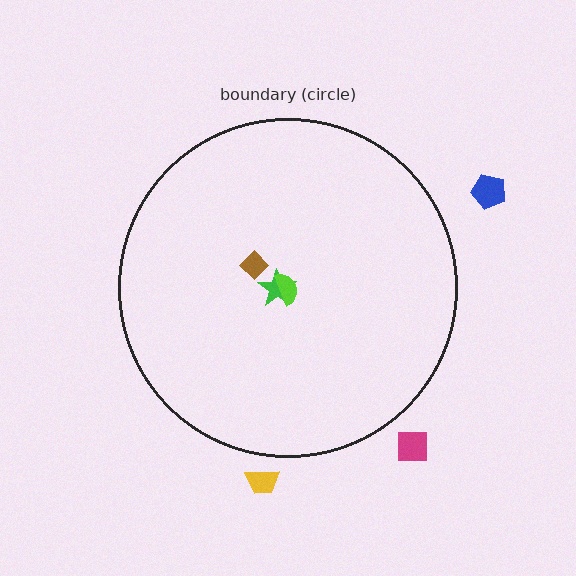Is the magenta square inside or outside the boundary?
Outside.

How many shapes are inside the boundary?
3 inside, 3 outside.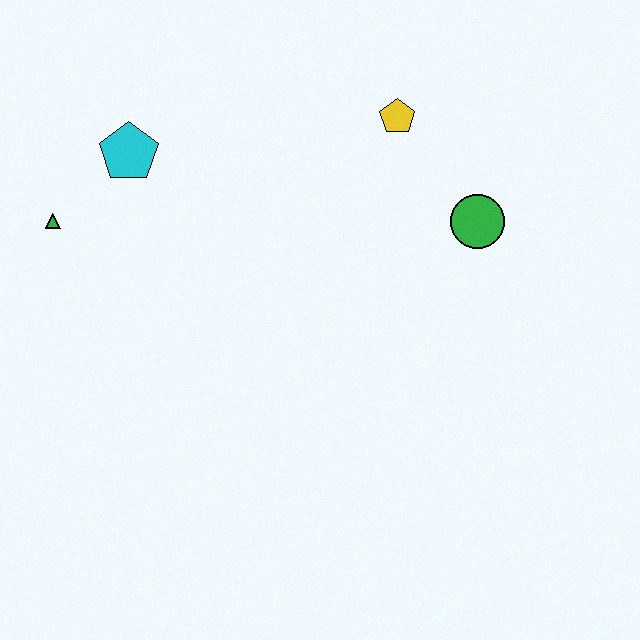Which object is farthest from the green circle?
The green triangle is farthest from the green circle.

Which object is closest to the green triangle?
The cyan pentagon is closest to the green triangle.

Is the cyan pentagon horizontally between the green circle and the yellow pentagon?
No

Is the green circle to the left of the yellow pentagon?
No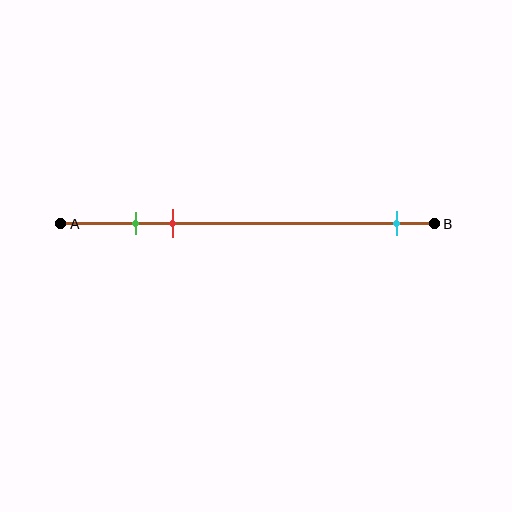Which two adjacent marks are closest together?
The green and red marks are the closest adjacent pair.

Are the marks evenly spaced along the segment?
No, the marks are not evenly spaced.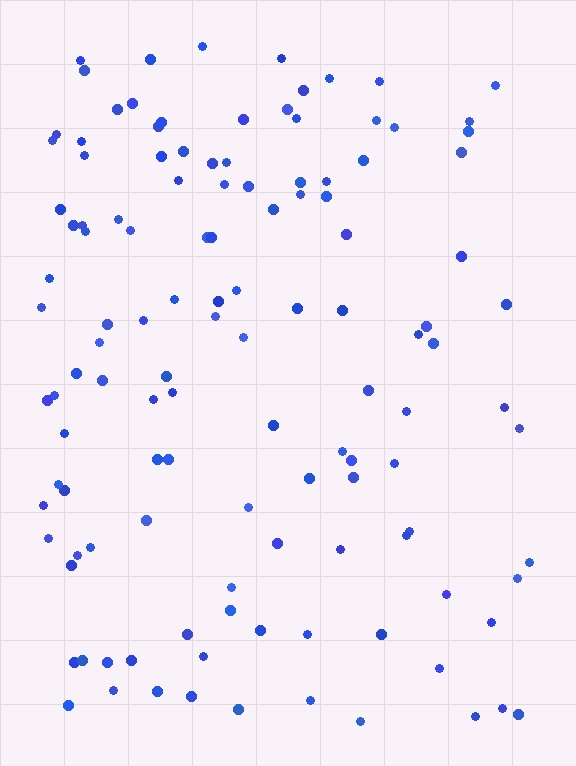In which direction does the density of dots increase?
From right to left, with the left side densest.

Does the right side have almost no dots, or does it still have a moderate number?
Still a moderate number, just noticeably fewer than the left.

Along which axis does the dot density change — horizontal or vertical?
Horizontal.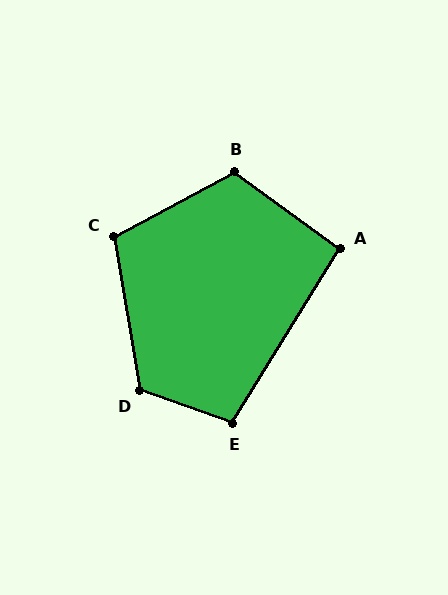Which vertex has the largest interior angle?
D, at approximately 119 degrees.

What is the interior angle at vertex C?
Approximately 109 degrees (obtuse).